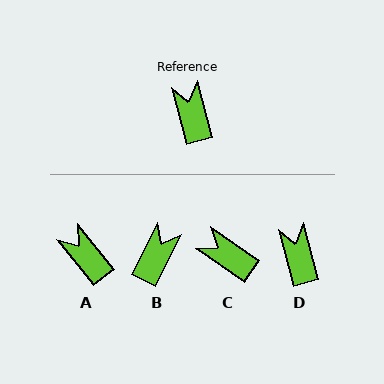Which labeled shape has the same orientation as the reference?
D.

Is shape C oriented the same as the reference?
No, it is off by about 40 degrees.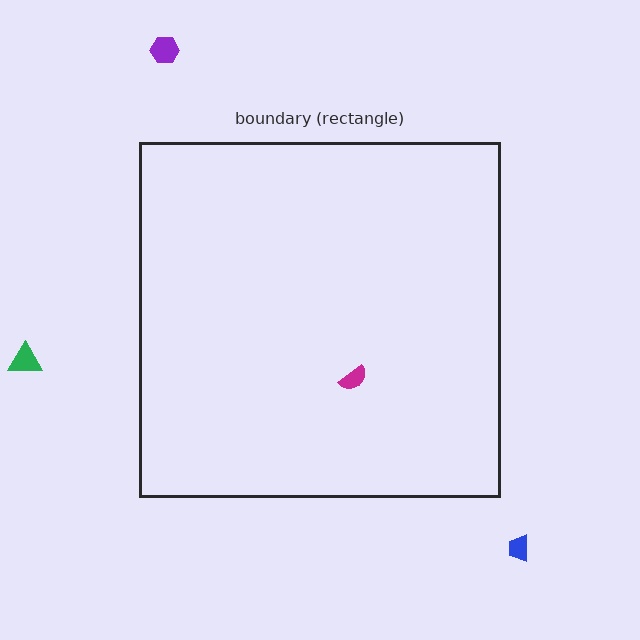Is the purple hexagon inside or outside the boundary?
Outside.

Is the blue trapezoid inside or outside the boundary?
Outside.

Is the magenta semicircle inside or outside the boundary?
Inside.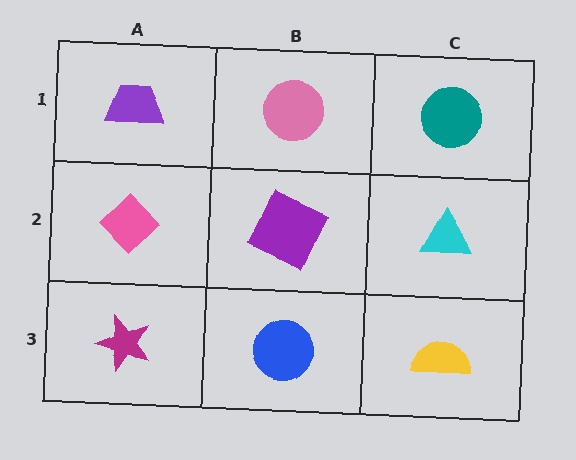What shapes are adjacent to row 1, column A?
A pink diamond (row 2, column A), a pink circle (row 1, column B).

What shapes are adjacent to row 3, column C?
A cyan triangle (row 2, column C), a blue circle (row 3, column B).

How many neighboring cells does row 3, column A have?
2.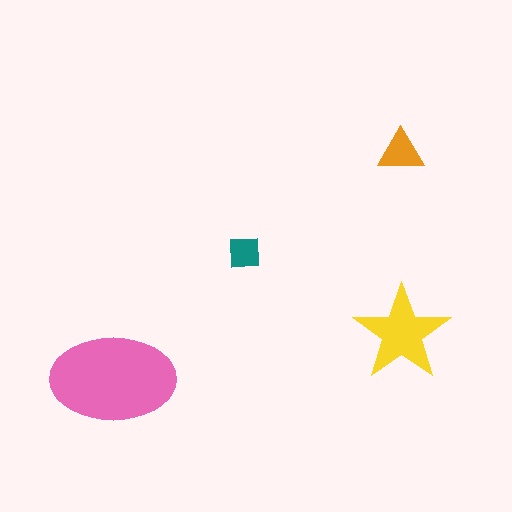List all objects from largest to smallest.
The pink ellipse, the yellow star, the orange triangle, the teal square.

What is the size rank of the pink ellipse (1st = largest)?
1st.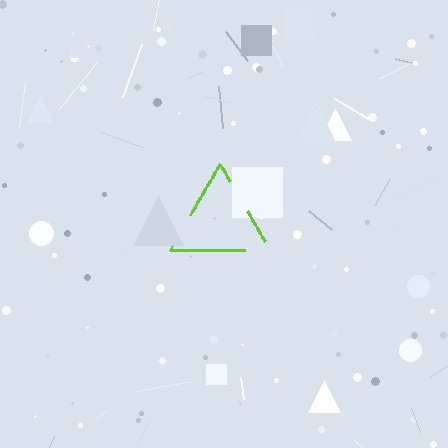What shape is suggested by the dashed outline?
The dashed outline suggests a triangle.